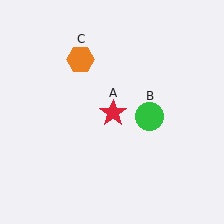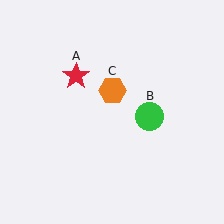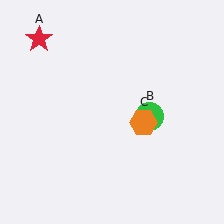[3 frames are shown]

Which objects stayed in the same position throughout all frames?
Green circle (object B) remained stationary.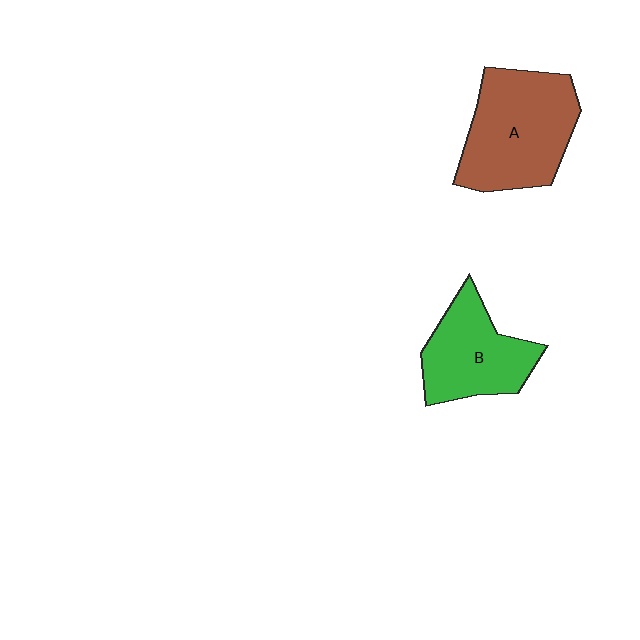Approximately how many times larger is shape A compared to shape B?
Approximately 1.3 times.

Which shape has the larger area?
Shape A (brown).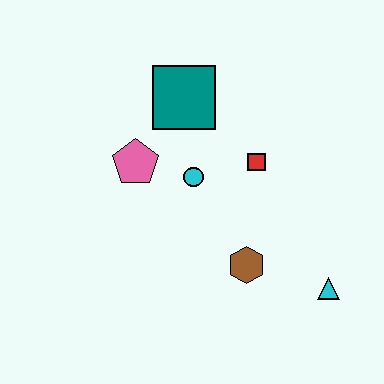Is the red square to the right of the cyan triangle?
No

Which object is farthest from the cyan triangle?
The teal square is farthest from the cyan triangle.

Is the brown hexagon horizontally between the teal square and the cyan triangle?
Yes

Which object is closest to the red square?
The cyan circle is closest to the red square.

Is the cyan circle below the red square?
Yes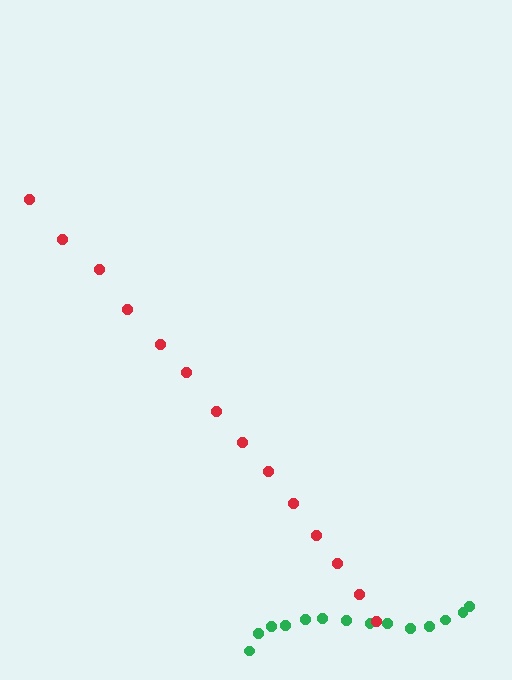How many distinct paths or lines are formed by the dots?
There are 2 distinct paths.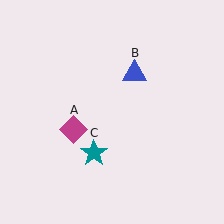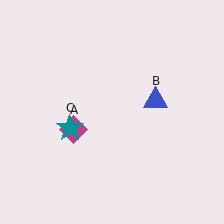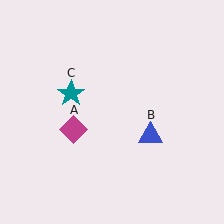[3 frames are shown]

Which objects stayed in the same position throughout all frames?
Magenta diamond (object A) remained stationary.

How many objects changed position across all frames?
2 objects changed position: blue triangle (object B), teal star (object C).